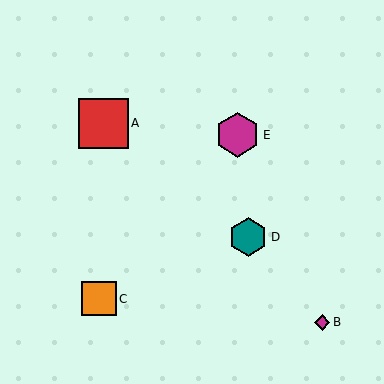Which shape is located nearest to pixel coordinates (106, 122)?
The red square (labeled A) at (103, 123) is nearest to that location.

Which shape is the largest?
The red square (labeled A) is the largest.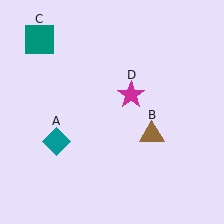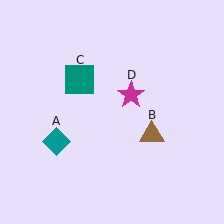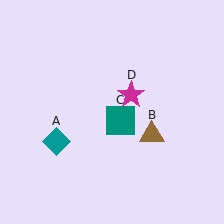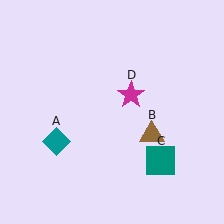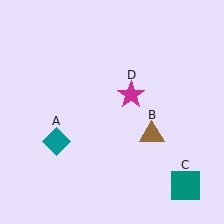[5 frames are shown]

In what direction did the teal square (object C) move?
The teal square (object C) moved down and to the right.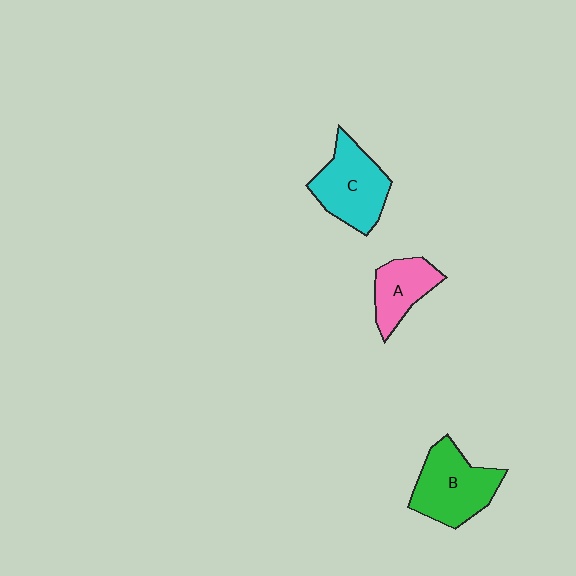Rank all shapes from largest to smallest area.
From largest to smallest: B (green), C (cyan), A (pink).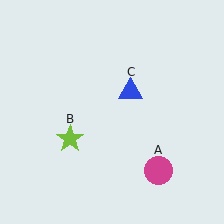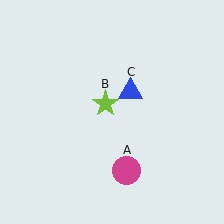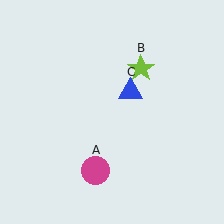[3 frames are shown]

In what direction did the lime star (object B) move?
The lime star (object B) moved up and to the right.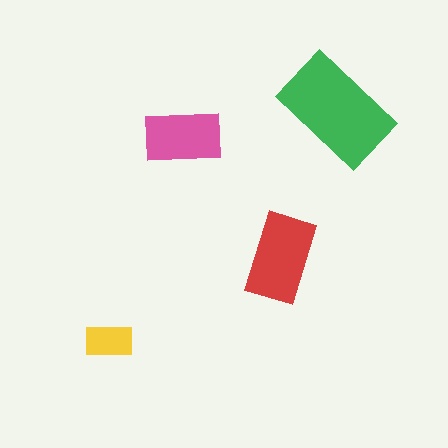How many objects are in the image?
There are 4 objects in the image.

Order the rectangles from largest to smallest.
the green one, the red one, the pink one, the yellow one.